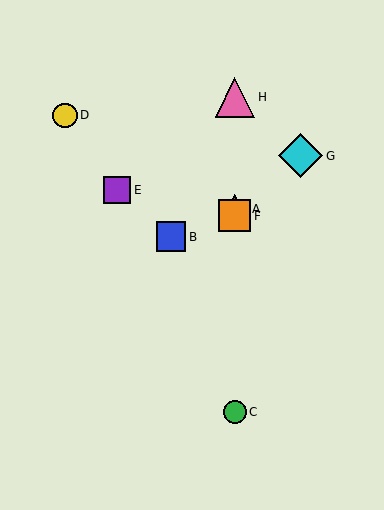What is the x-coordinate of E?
Object E is at x≈117.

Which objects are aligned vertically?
Objects A, C, F, H are aligned vertically.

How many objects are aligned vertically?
4 objects (A, C, F, H) are aligned vertically.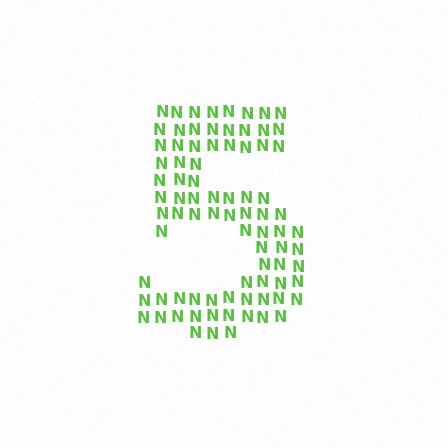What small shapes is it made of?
It is made of small letter N's.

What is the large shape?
The large shape is the digit 5.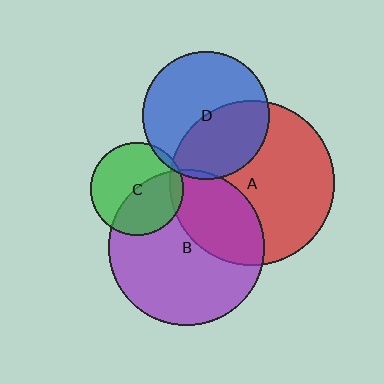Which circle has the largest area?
Circle A (red).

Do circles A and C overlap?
Yes.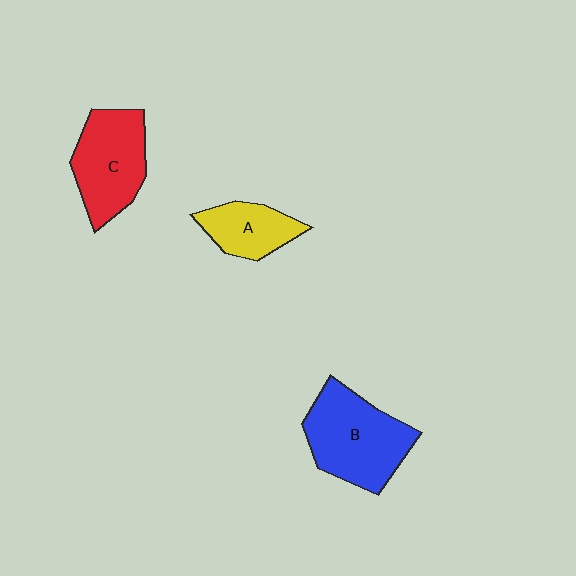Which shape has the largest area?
Shape B (blue).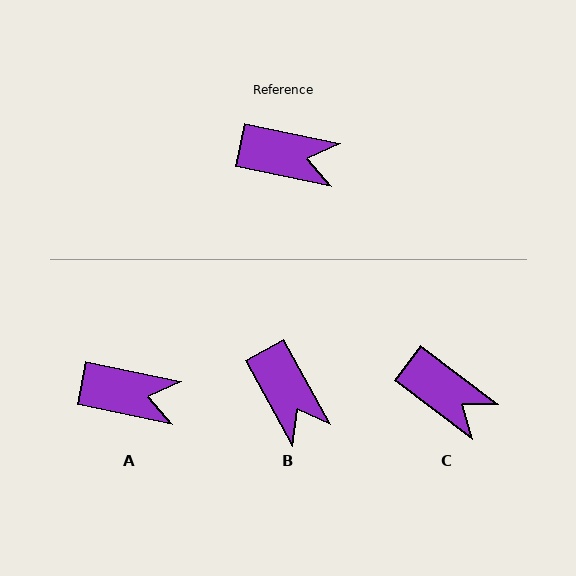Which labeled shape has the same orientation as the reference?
A.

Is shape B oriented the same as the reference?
No, it is off by about 50 degrees.